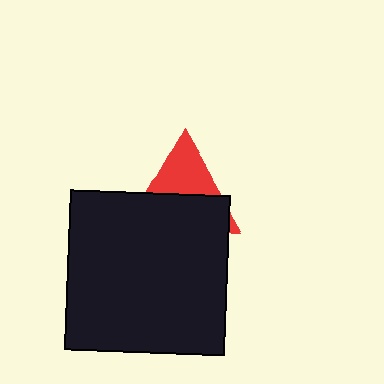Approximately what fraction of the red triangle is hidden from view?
Roughly 58% of the red triangle is hidden behind the black square.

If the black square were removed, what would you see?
You would see the complete red triangle.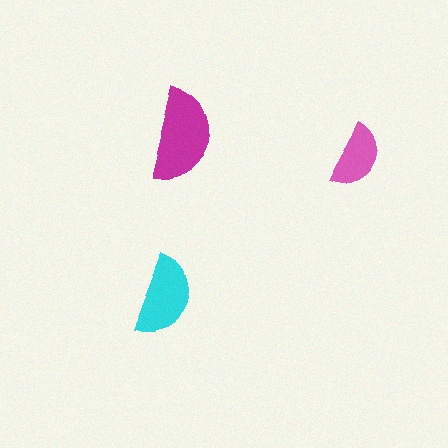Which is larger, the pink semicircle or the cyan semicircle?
The cyan one.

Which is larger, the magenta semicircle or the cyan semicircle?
The magenta one.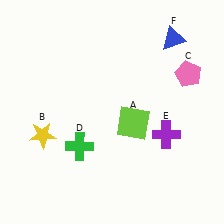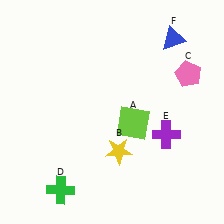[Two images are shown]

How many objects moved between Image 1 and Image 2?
2 objects moved between the two images.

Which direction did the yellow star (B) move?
The yellow star (B) moved right.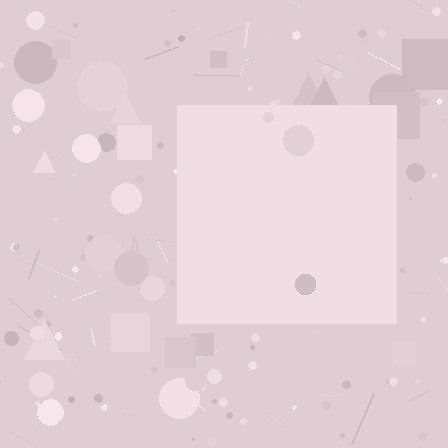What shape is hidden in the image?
A square is hidden in the image.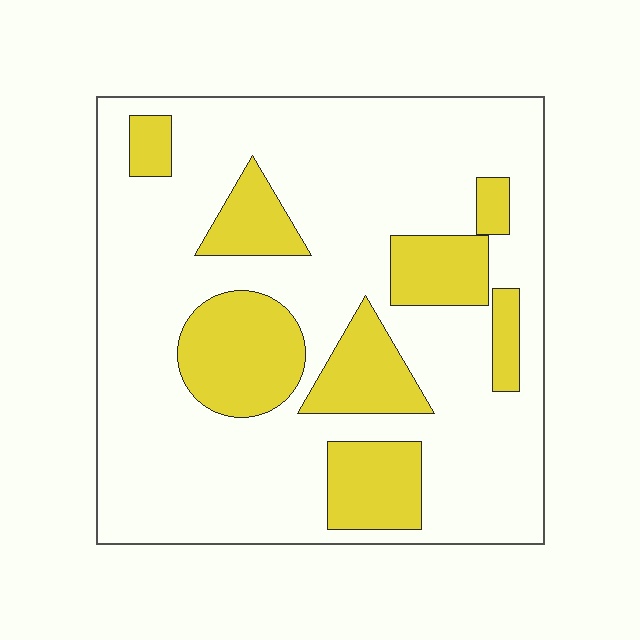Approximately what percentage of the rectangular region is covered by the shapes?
Approximately 25%.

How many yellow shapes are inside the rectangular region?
8.